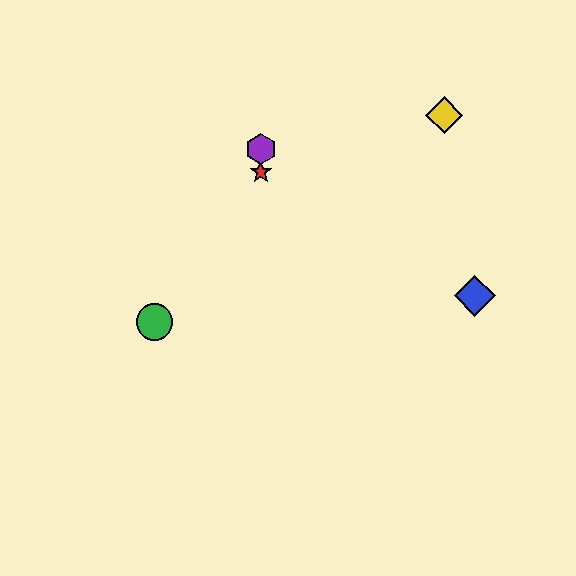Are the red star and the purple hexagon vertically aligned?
Yes, both are at x≈261.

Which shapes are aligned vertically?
The red star, the purple hexagon are aligned vertically.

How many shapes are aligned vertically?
2 shapes (the red star, the purple hexagon) are aligned vertically.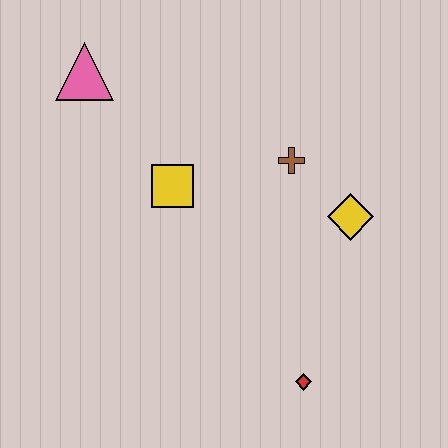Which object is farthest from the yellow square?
The red diamond is farthest from the yellow square.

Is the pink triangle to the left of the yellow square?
Yes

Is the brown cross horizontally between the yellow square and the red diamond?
Yes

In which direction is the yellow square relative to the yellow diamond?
The yellow square is to the left of the yellow diamond.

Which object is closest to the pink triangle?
The yellow square is closest to the pink triangle.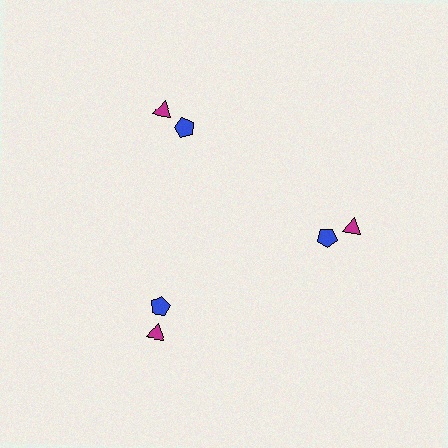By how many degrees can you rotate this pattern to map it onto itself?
The pattern maps onto itself every 120 degrees of rotation.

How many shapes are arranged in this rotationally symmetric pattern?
There are 6 shapes, arranged in 3 groups of 2.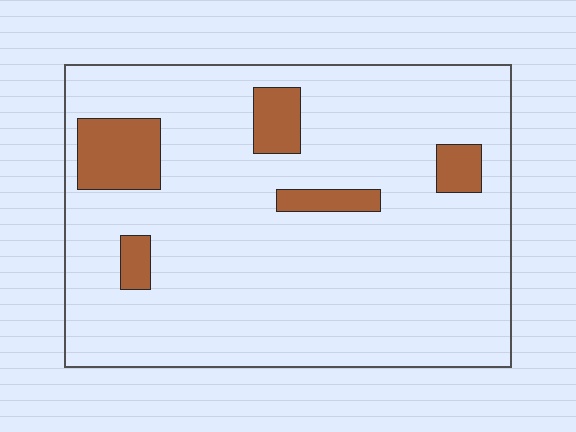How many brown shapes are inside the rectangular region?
5.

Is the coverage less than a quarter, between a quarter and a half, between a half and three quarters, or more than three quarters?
Less than a quarter.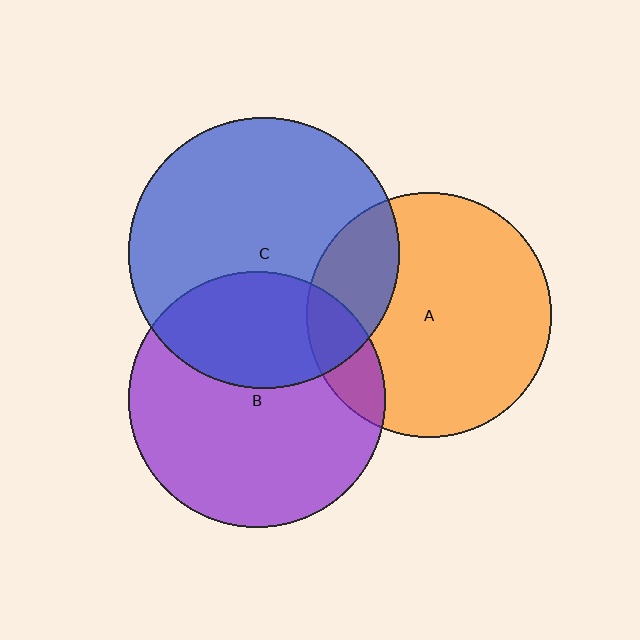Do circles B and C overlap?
Yes.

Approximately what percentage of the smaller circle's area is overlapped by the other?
Approximately 35%.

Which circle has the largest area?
Circle C (blue).